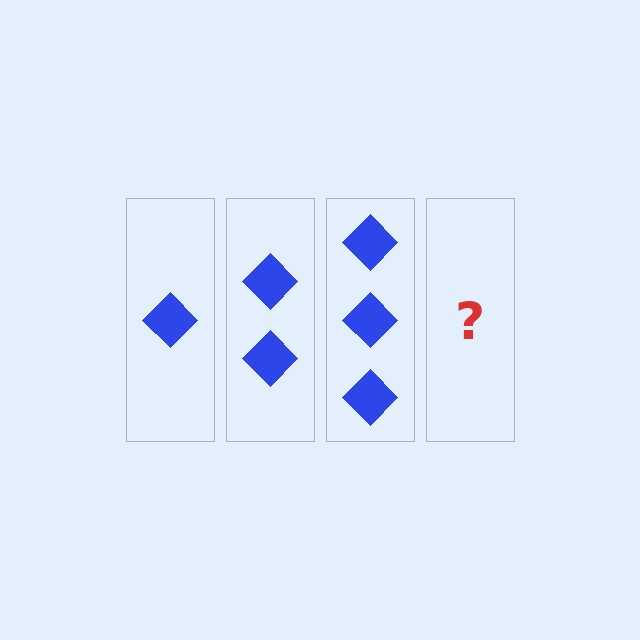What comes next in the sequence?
The next element should be 4 diamonds.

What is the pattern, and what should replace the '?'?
The pattern is that each step adds one more diamond. The '?' should be 4 diamonds.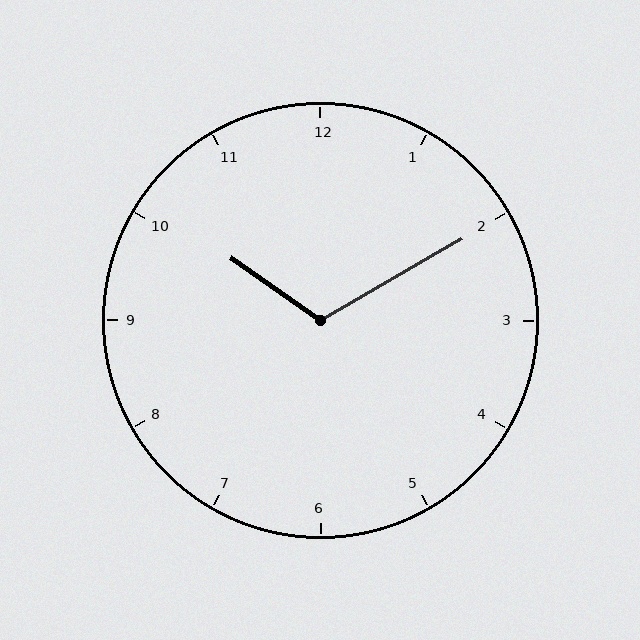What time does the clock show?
10:10.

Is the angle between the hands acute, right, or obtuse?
It is obtuse.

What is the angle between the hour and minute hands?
Approximately 115 degrees.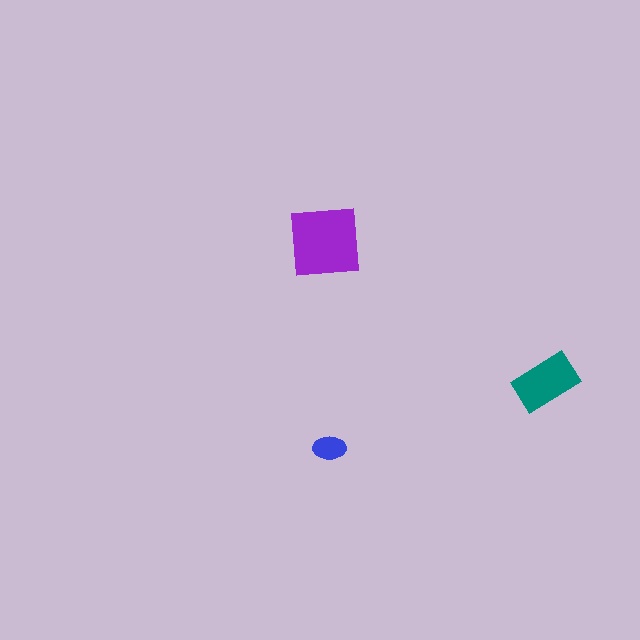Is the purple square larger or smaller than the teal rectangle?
Larger.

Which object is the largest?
The purple square.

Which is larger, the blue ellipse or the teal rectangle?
The teal rectangle.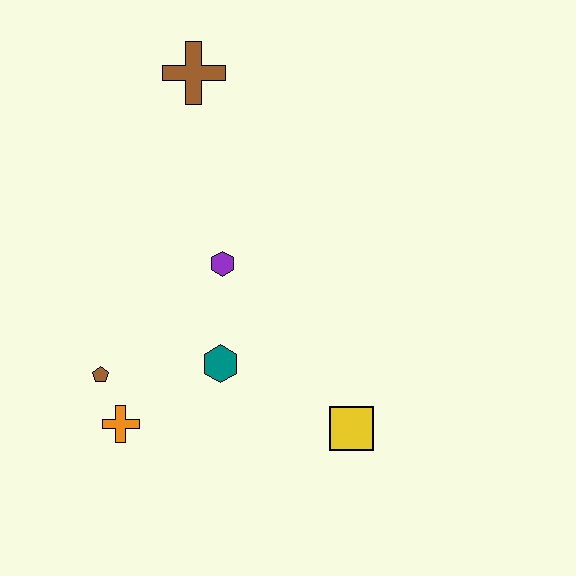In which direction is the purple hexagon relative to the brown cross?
The purple hexagon is below the brown cross.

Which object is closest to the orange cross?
The brown pentagon is closest to the orange cross.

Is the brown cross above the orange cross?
Yes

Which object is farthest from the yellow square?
The brown cross is farthest from the yellow square.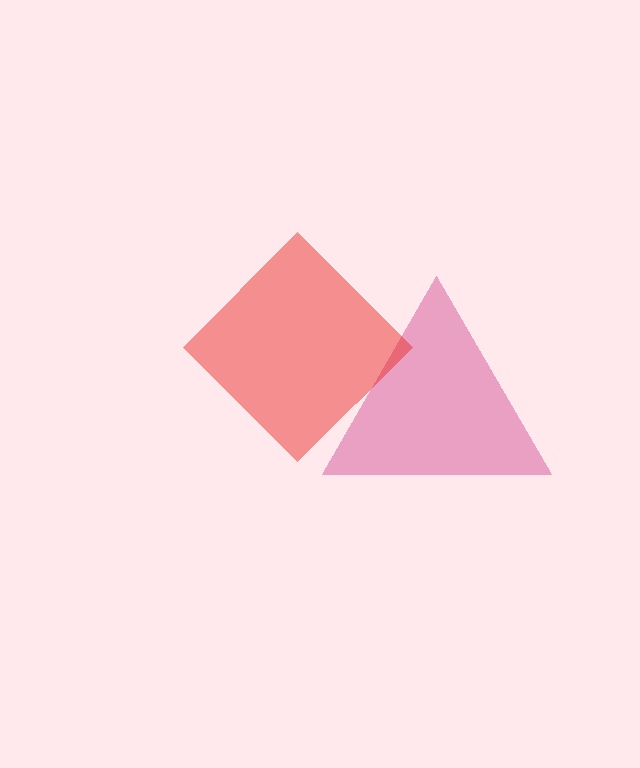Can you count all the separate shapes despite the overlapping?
Yes, there are 2 separate shapes.